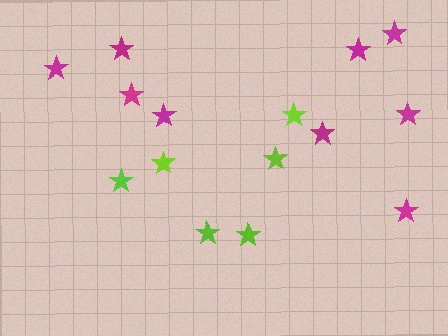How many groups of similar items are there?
There are 2 groups: one group of lime stars (6) and one group of magenta stars (9).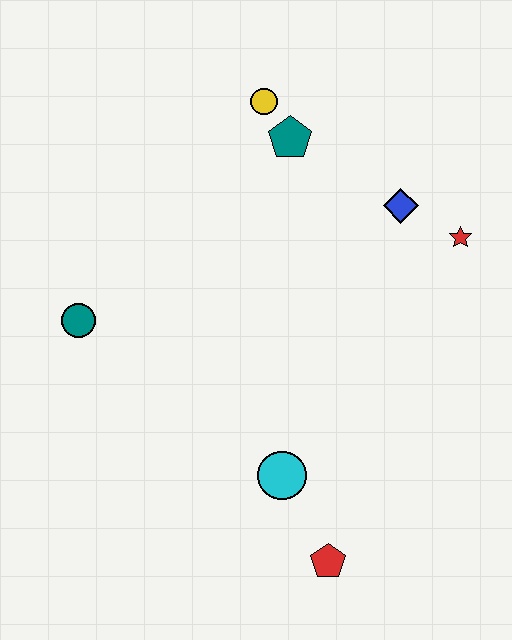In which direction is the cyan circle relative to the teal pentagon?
The cyan circle is below the teal pentagon.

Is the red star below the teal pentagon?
Yes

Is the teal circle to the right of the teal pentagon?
No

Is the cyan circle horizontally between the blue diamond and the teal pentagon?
No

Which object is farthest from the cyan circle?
The yellow circle is farthest from the cyan circle.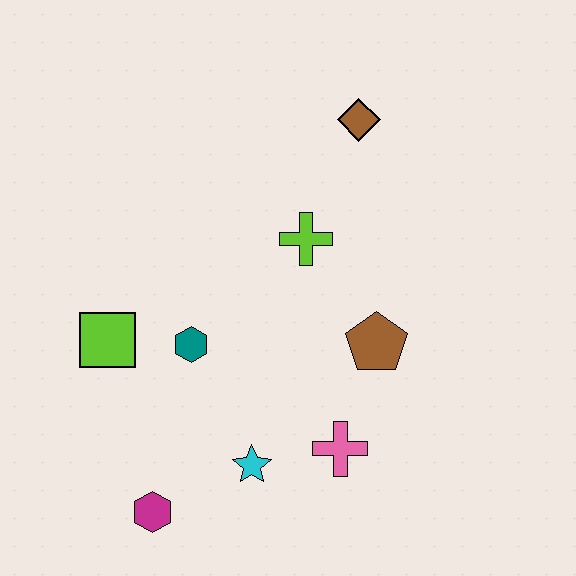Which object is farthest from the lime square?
The brown diamond is farthest from the lime square.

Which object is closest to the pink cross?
The cyan star is closest to the pink cross.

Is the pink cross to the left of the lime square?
No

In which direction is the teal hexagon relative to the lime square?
The teal hexagon is to the right of the lime square.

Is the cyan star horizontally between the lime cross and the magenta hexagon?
Yes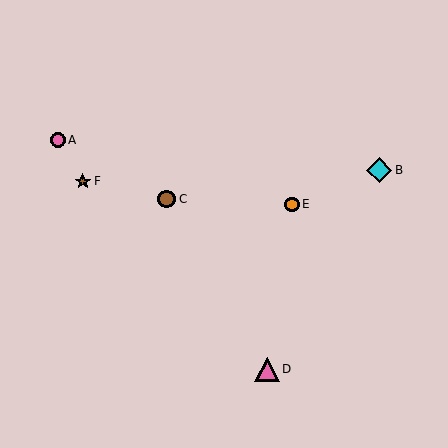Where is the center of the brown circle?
The center of the brown circle is at (167, 199).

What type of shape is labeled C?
Shape C is a brown circle.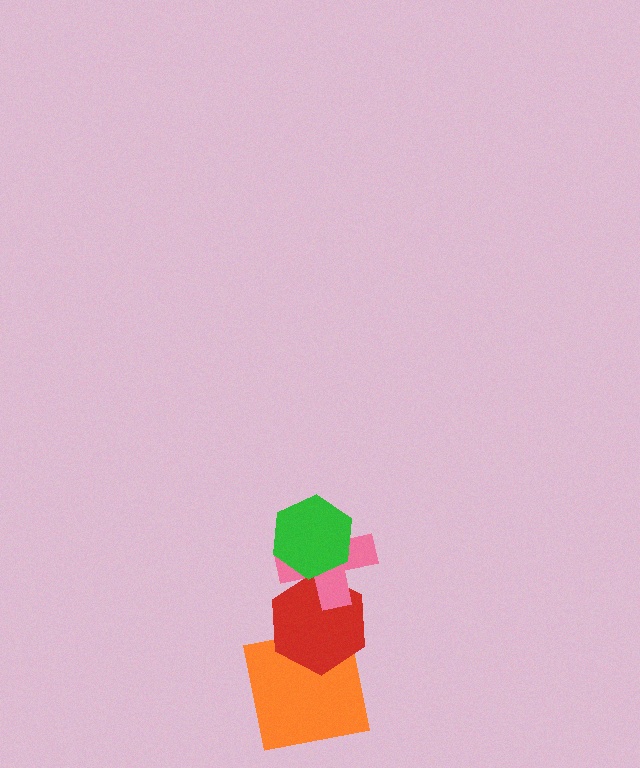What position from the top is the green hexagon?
The green hexagon is 1st from the top.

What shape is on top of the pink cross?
The green hexagon is on top of the pink cross.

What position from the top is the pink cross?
The pink cross is 2nd from the top.